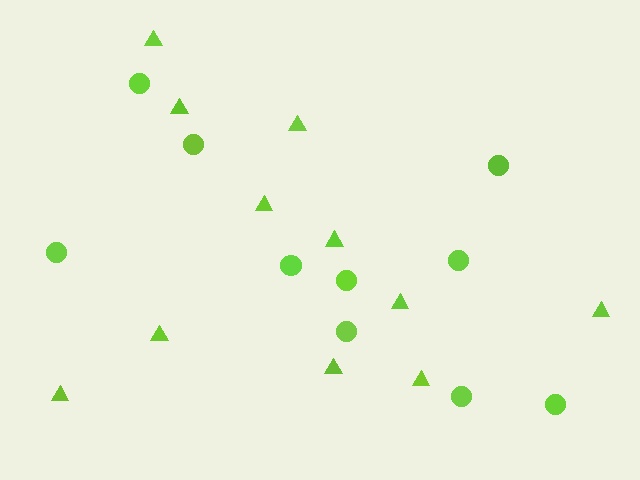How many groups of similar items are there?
There are 2 groups: one group of triangles (11) and one group of circles (10).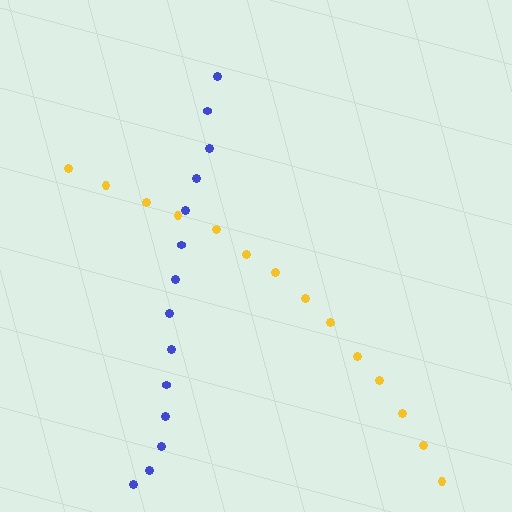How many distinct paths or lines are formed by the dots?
There are 2 distinct paths.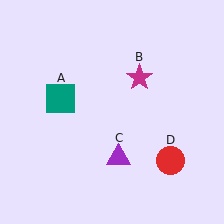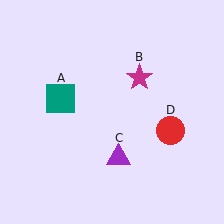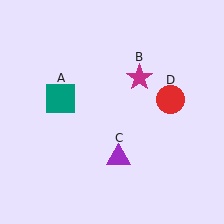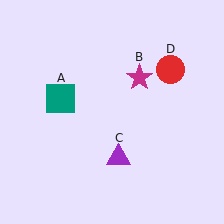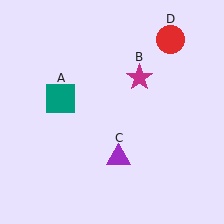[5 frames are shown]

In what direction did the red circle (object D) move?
The red circle (object D) moved up.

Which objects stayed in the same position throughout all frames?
Teal square (object A) and magenta star (object B) and purple triangle (object C) remained stationary.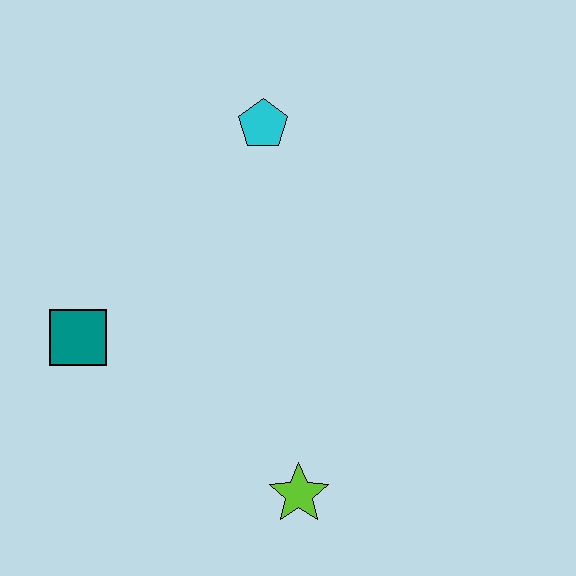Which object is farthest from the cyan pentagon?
The lime star is farthest from the cyan pentagon.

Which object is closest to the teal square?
The lime star is closest to the teal square.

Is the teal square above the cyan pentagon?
No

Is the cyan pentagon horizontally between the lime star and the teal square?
Yes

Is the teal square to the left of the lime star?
Yes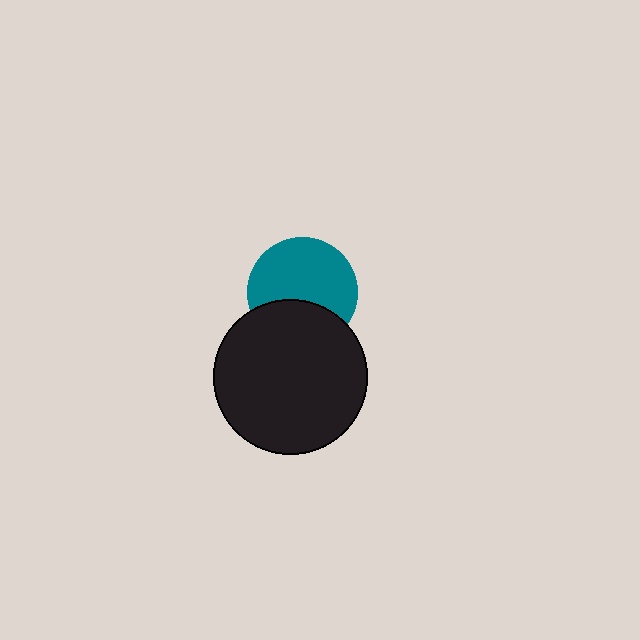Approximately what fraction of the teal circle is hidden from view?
Roughly 35% of the teal circle is hidden behind the black circle.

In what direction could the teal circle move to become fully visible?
The teal circle could move up. That would shift it out from behind the black circle entirely.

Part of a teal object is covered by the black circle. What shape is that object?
It is a circle.